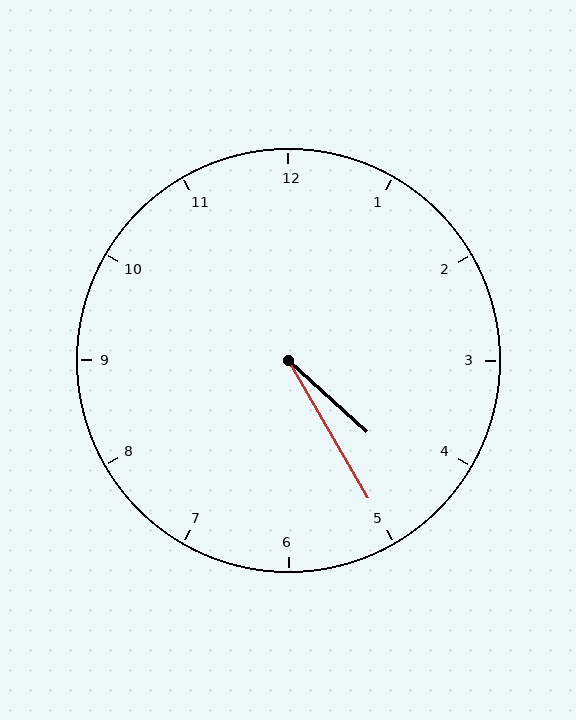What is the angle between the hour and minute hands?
Approximately 18 degrees.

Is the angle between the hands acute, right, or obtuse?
It is acute.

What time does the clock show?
4:25.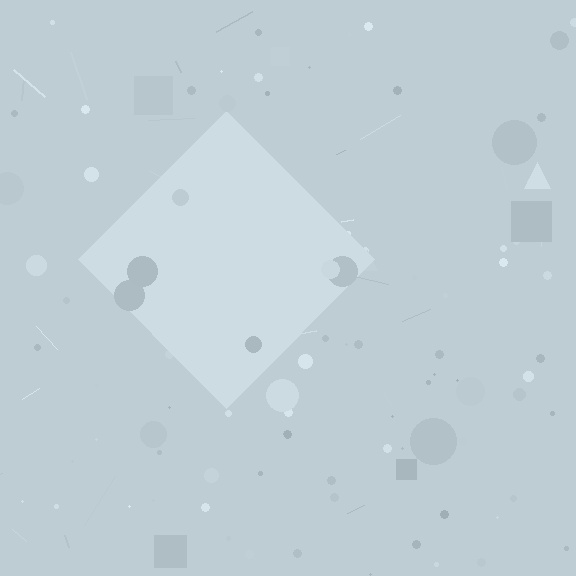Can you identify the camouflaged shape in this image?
The camouflaged shape is a diamond.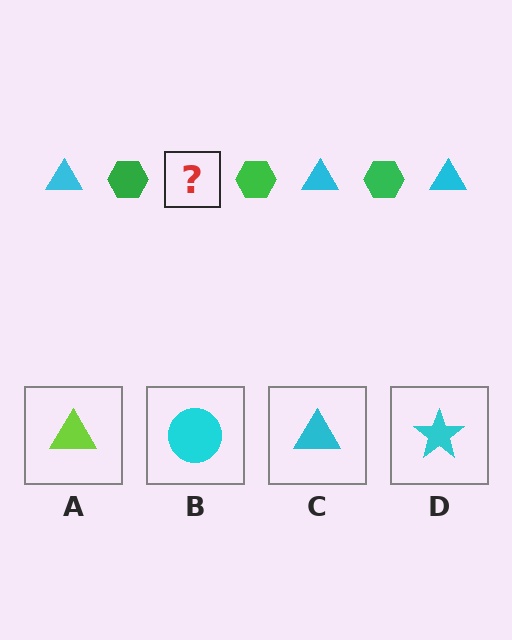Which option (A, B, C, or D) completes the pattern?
C.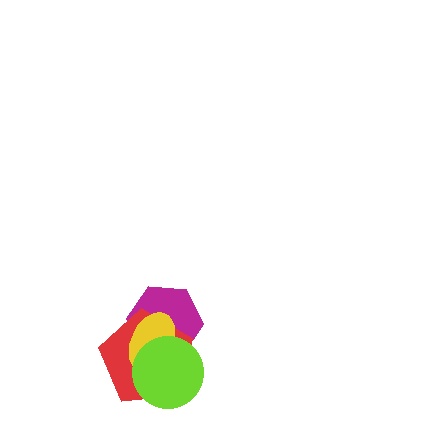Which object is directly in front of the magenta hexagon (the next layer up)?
The red pentagon is directly in front of the magenta hexagon.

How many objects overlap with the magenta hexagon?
3 objects overlap with the magenta hexagon.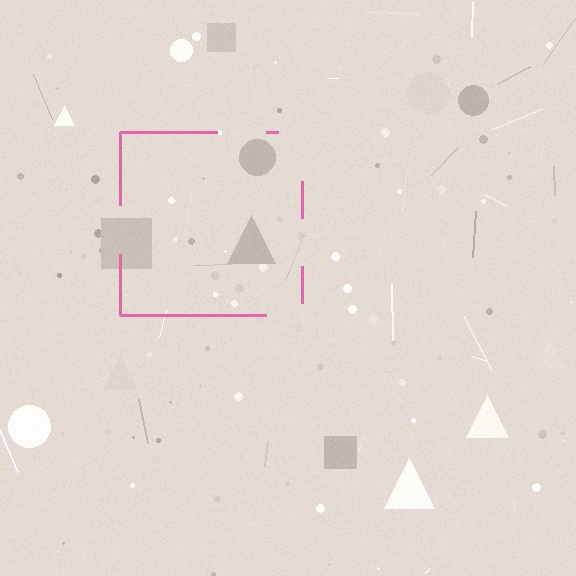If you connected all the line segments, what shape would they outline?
They would outline a square.